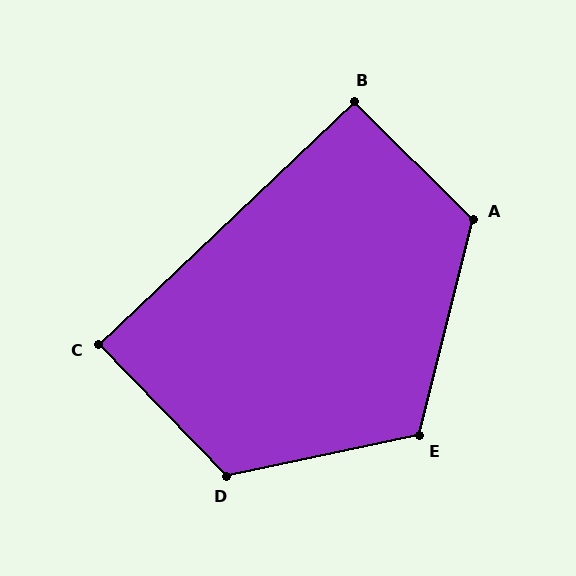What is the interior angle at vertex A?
Approximately 121 degrees (obtuse).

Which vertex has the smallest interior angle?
C, at approximately 89 degrees.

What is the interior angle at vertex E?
Approximately 116 degrees (obtuse).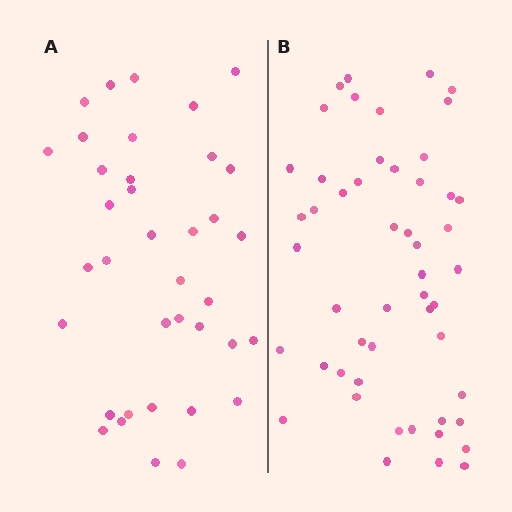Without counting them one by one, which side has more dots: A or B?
Region B (the right region) has more dots.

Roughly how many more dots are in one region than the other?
Region B has approximately 15 more dots than region A.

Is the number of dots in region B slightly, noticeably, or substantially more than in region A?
Region B has noticeably more, but not dramatically so. The ratio is roughly 1.4 to 1.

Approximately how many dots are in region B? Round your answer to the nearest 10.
About 50 dots. (The exact count is 51, which rounds to 50.)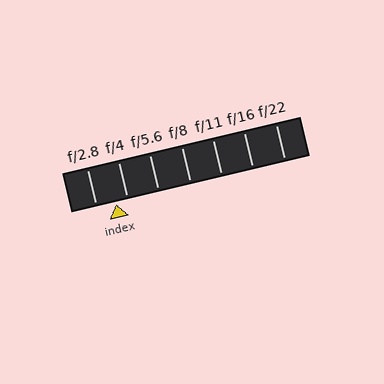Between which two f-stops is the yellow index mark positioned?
The index mark is between f/2.8 and f/4.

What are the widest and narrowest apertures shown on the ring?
The widest aperture shown is f/2.8 and the narrowest is f/22.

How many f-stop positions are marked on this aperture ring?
There are 7 f-stop positions marked.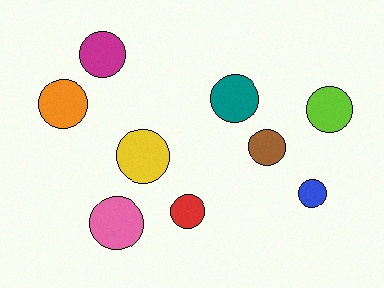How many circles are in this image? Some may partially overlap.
There are 9 circles.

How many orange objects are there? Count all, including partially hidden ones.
There is 1 orange object.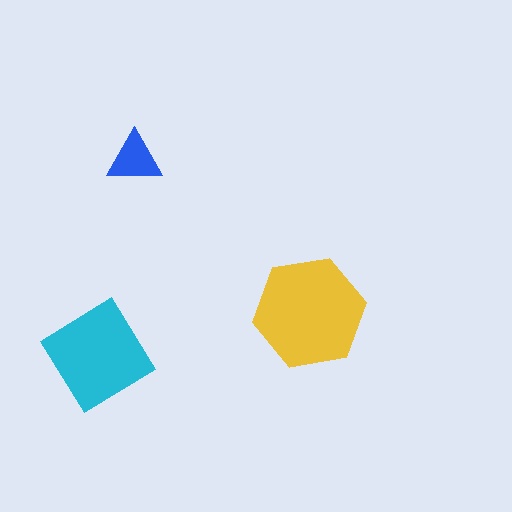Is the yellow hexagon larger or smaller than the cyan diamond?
Larger.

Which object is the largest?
The yellow hexagon.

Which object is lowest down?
The cyan diamond is bottommost.